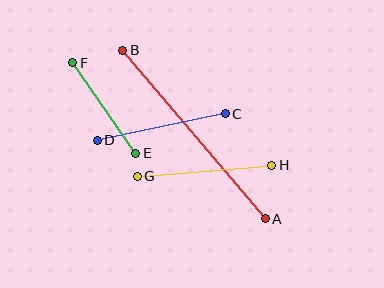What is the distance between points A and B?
The distance is approximately 221 pixels.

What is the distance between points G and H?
The distance is approximately 135 pixels.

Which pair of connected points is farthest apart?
Points A and B are farthest apart.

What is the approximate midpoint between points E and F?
The midpoint is at approximately (104, 108) pixels.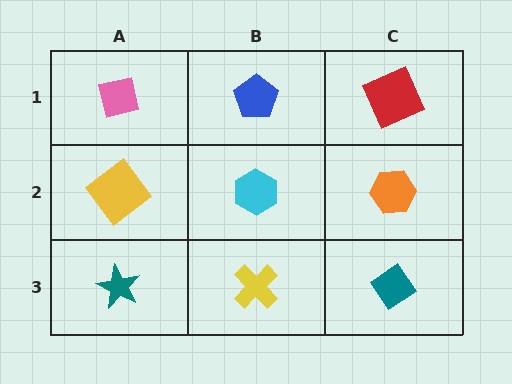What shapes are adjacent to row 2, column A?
A pink square (row 1, column A), a teal star (row 3, column A), a cyan hexagon (row 2, column B).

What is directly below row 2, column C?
A teal diamond.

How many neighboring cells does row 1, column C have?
2.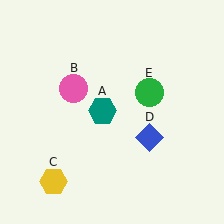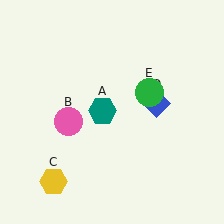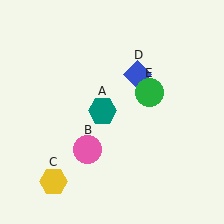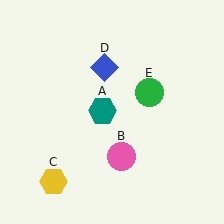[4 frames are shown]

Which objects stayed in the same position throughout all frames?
Teal hexagon (object A) and yellow hexagon (object C) and green circle (object E) remained stationary.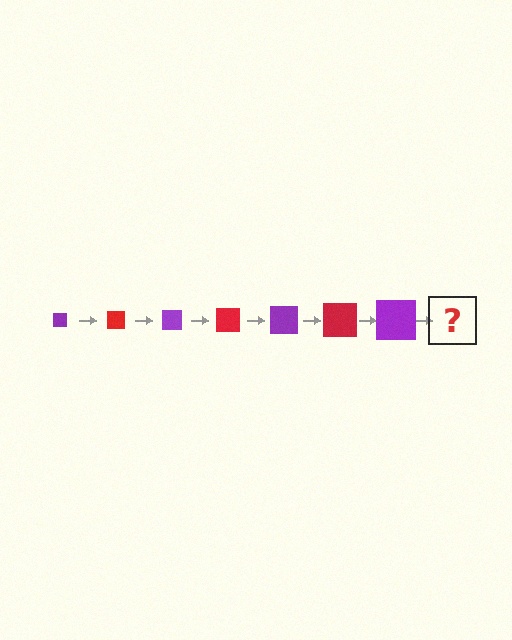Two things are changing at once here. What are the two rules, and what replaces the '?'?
The two rules are that the square grows larger each step and the color cycles through purple and red. The '?' should be a red square, larger than the previous one.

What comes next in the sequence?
The next element should be a red square, larger than the previous one.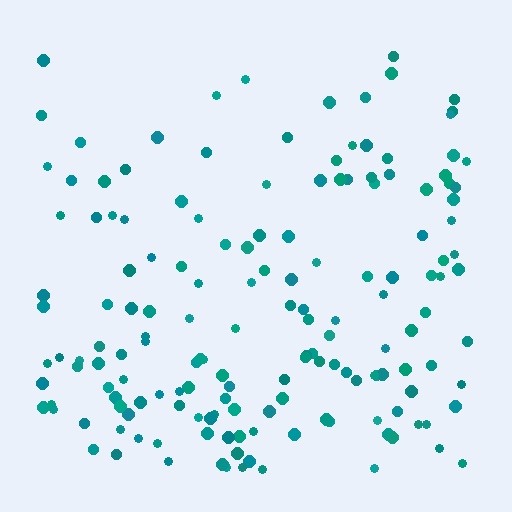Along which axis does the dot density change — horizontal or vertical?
Vertical.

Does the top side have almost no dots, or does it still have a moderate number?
Still a moderate number, just noticeably fewer than the bottom.